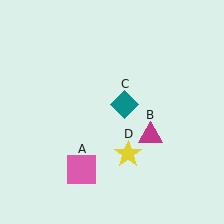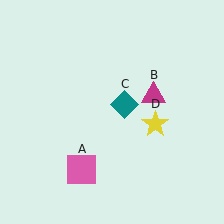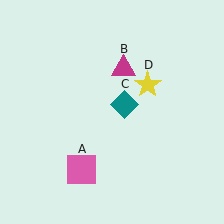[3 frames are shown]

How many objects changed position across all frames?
2 objects changed position: magenta triangle (object B), yellow star (object D).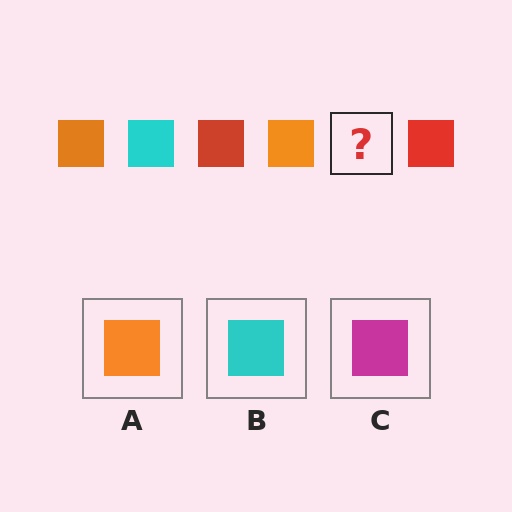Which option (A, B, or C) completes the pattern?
B.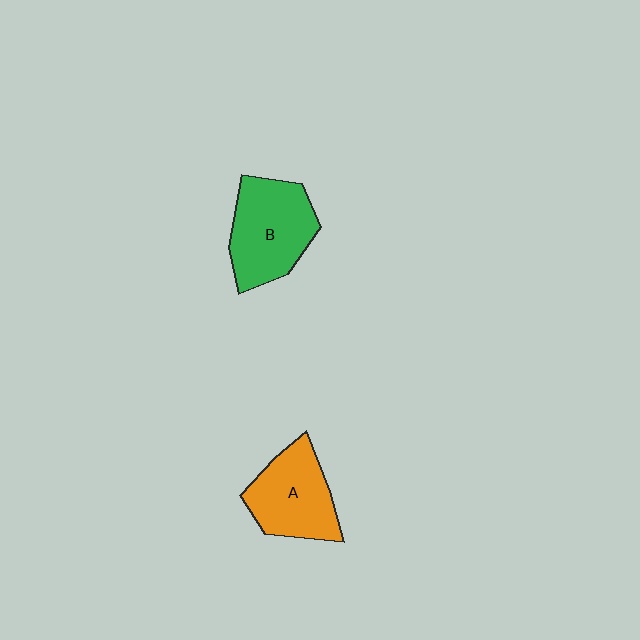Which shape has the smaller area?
Shape A (orange).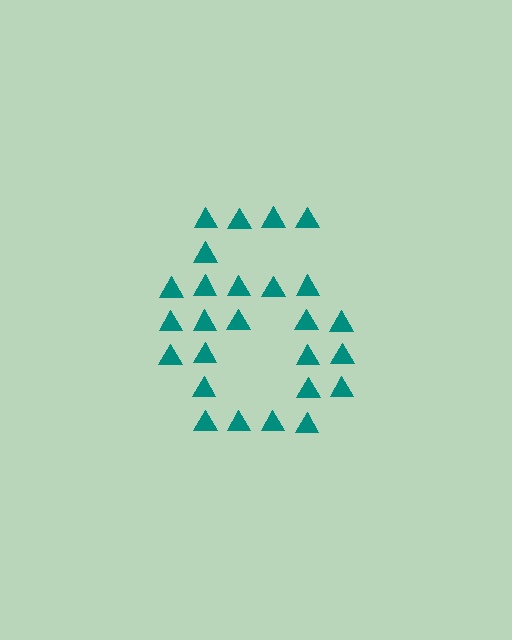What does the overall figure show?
The overall figure shows the digit 6.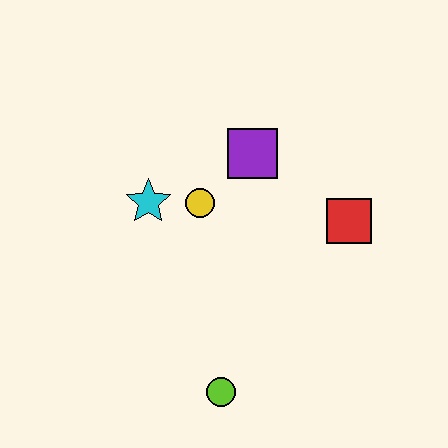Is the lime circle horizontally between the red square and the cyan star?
Yes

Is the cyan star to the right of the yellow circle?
No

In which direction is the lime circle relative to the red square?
The lime circle is below the red square.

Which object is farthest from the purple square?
The lime circle is farthest from the purple square.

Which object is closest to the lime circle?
The yellow circle is closest to the lime circle.